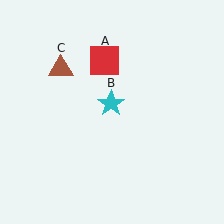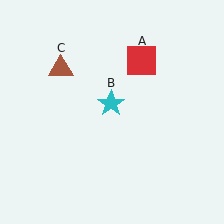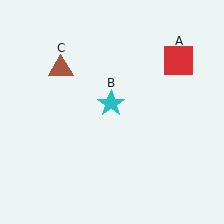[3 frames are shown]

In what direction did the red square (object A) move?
The red square (object A) moved right.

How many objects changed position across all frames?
1 object changed position: red square (object A).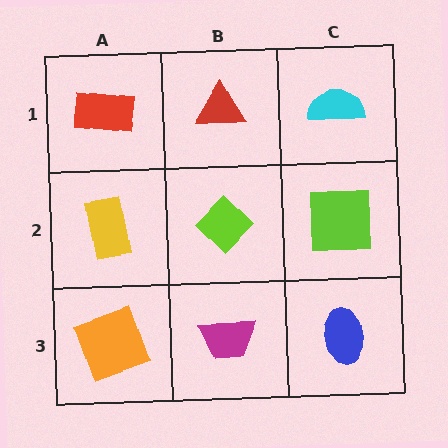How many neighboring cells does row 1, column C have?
2.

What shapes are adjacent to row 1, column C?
A lime square (row 2, column C), a red triangle (row 1, column B).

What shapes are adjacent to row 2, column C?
A cyan semicircle (row 1, column C), a blue ellipse (row 3, column C), a lime diamond (row 2, column B).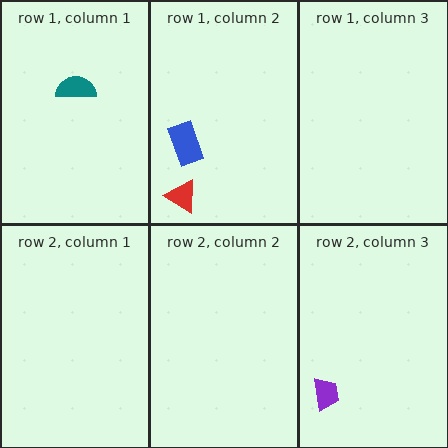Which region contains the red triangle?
The row 1, column 2 region.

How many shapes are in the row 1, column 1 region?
1.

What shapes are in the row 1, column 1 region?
The teal semicircle.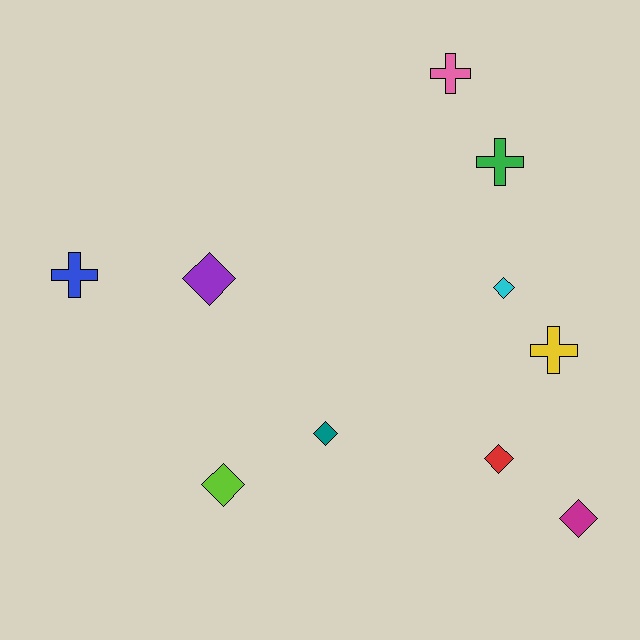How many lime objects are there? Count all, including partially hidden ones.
There is 1 lime object.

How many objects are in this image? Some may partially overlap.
There are 10 objects.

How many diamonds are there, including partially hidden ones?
There are 6 diamonds.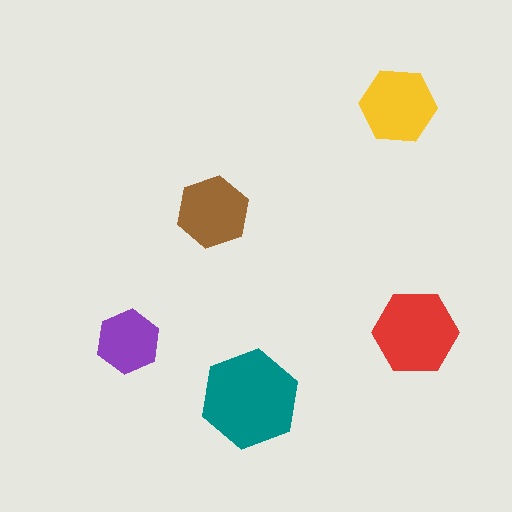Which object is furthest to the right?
The red hexagon is rightmost.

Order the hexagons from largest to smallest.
the teal one, the red one, the yellow one, the brown one, the purple one.